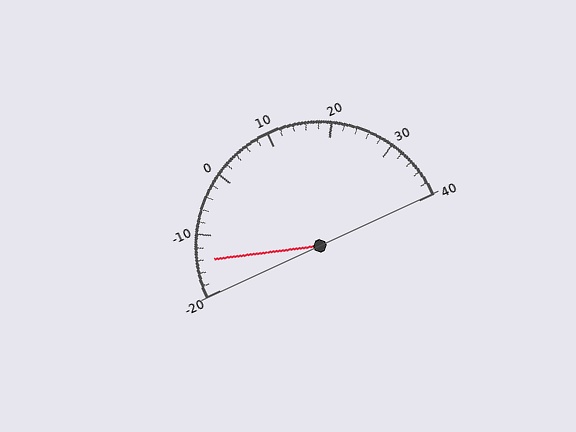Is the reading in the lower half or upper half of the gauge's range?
The reading is in the lower half of the range (-20 to 40).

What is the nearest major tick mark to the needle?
The nearest major tick mark is -10.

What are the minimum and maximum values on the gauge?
The gauge ranges from -20 to 40.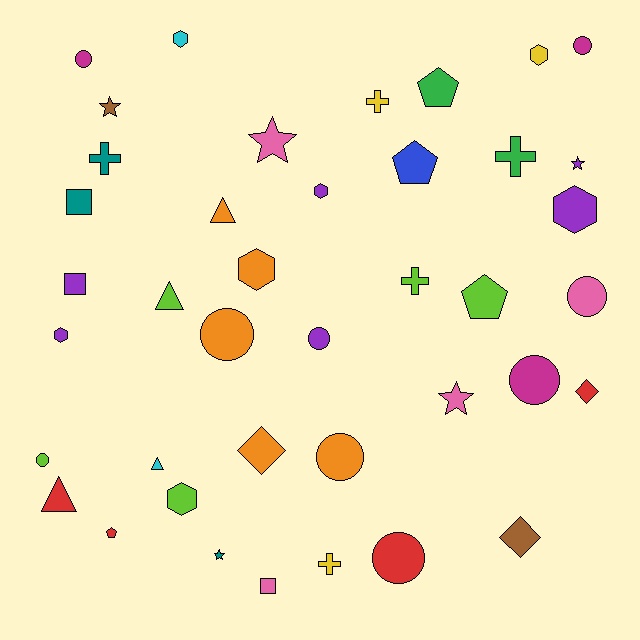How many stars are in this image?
There are 5 stars.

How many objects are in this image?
There are 40 objects.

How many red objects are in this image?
There are 4 red objects.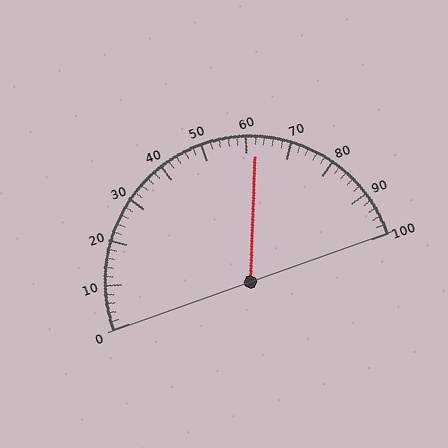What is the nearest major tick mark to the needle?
The nearest major tick mark is 60.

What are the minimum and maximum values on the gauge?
The gauge ranges from 0 to 100.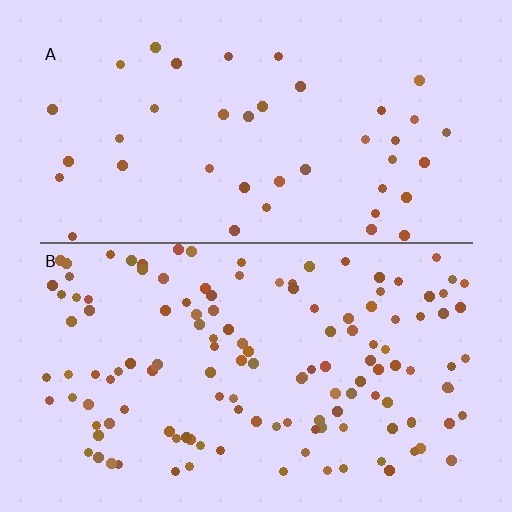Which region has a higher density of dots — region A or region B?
B (the bottom).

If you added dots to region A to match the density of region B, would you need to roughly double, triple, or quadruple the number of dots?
Approximately triple.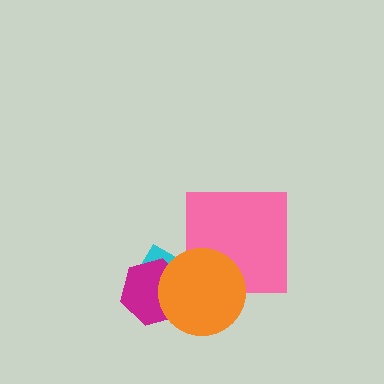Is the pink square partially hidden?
Yes, it is partially covered by another shape.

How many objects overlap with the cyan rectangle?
2 objects overlap with the cyan rectangle.